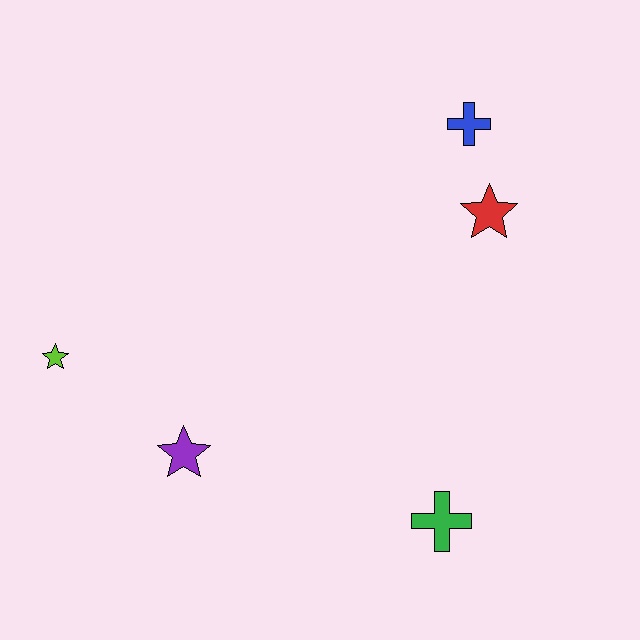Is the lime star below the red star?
Yes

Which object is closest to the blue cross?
The red star is closest to the blue cross.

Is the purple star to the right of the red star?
No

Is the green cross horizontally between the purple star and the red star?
Yes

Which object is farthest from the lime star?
The blue cross is farthest from the lime star.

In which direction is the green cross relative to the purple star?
The green cross is to the right of the purple star.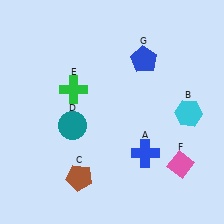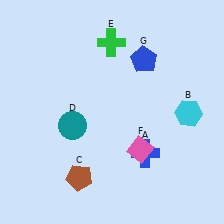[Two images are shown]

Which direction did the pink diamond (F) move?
The pink diamond (F) moved left.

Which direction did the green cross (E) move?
The green cross (E) moved up.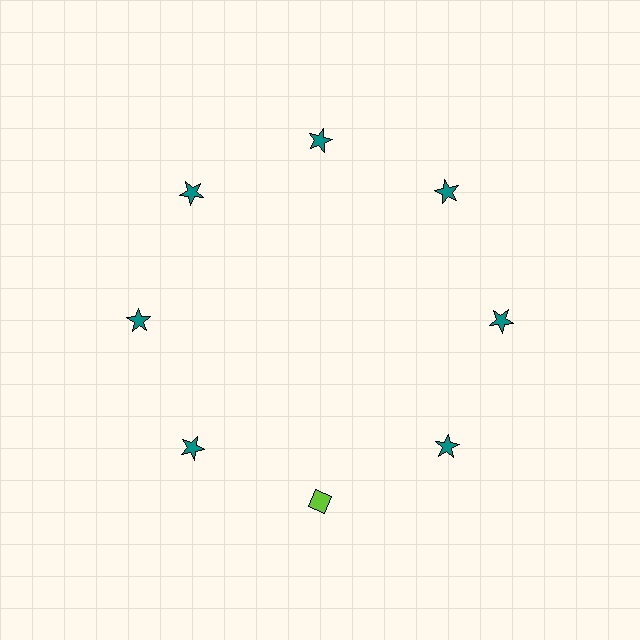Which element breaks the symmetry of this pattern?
The lime diamond at roughly the 6 o'clock position breaks the symmetry. All other shapes are teal stars.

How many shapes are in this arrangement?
There are 8 shapes arranged in a ring pattern.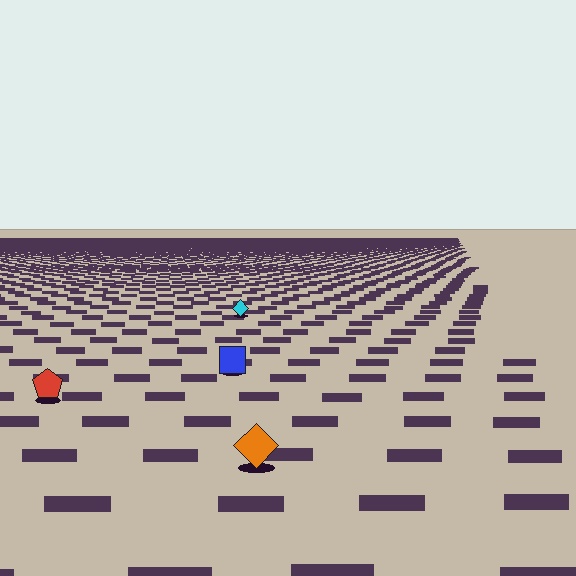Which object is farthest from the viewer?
The cyan diamond is farthest from the viewer. It appears smaller and the ground texture around it is denser.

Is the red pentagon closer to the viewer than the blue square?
Yes. The red pentagon is closer — you can tell from the texture gradient: the ground texture is coarser near it.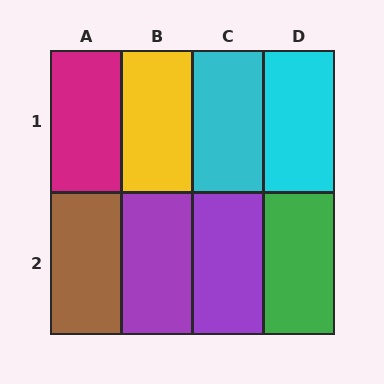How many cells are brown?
1 cell is brown.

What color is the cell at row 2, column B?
Purple.